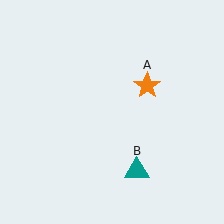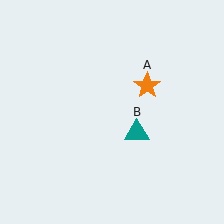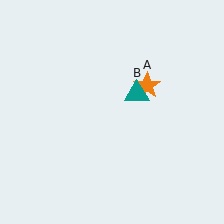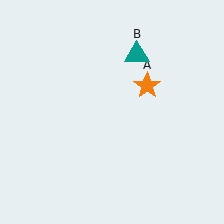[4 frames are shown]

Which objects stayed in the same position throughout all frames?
Orange star (object A) remained stationary.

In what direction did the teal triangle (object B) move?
The teal triangle (object B) moved up.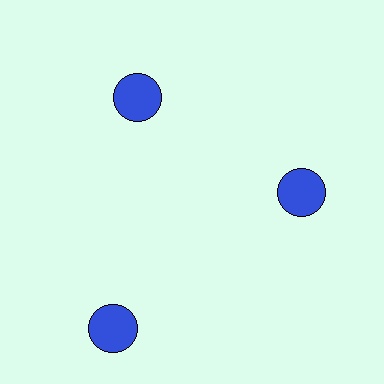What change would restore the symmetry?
The symmetry would be restored by moving it inward, back onto the ring so that all 3 circles sit at equal angles and equal distance from the center.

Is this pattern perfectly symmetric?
No. The 3 blue circles are arranged in a ring, but one element near the 7 o'clock position is pushed outward from the center, breaking the 3-fold rotational symmetry.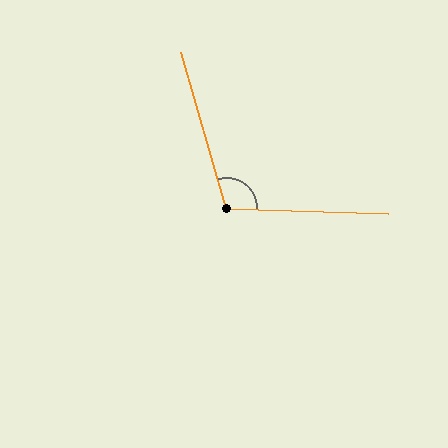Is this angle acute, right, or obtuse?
It is obtuse.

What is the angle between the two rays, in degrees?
Approximately 108 degrees.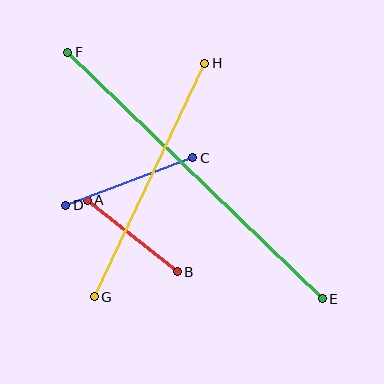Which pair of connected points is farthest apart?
Points E and F are farthest apart.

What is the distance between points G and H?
The distance is approximately 258 pixels.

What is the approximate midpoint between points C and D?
The midpoint is at approximately (129, 182) pixels.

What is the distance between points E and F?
The distance is approximately 354 pixels.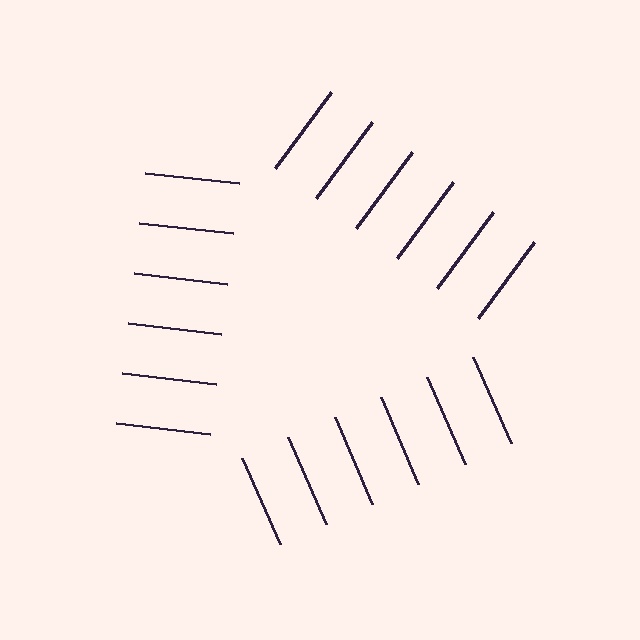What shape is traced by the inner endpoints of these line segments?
An illusory triangle — the line segments terminate on its edges but no continuous stroke is drawn.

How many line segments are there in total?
18 — 6 along each of the 3 edges.